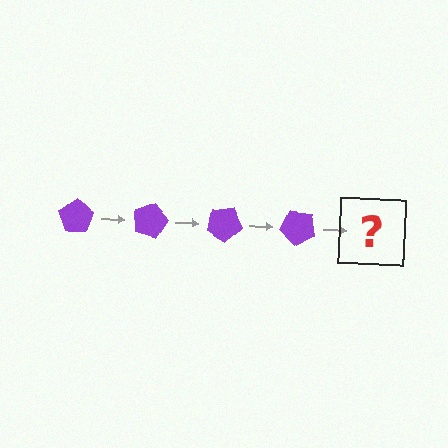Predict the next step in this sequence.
The next step is a purple pentagon rotated 60 degrees.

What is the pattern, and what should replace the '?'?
The pattern is that the pentagon rotates 15 degrees each step. The '?' should be a purple pentagon rotated 60 degrees.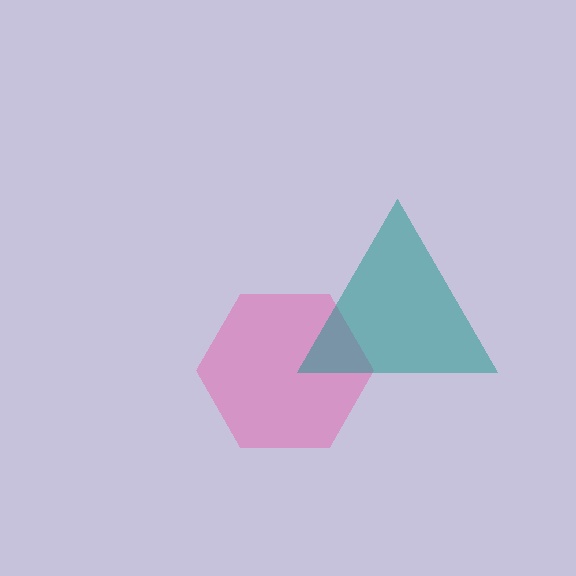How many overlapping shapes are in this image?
There are 2 overlapping shapes in the image.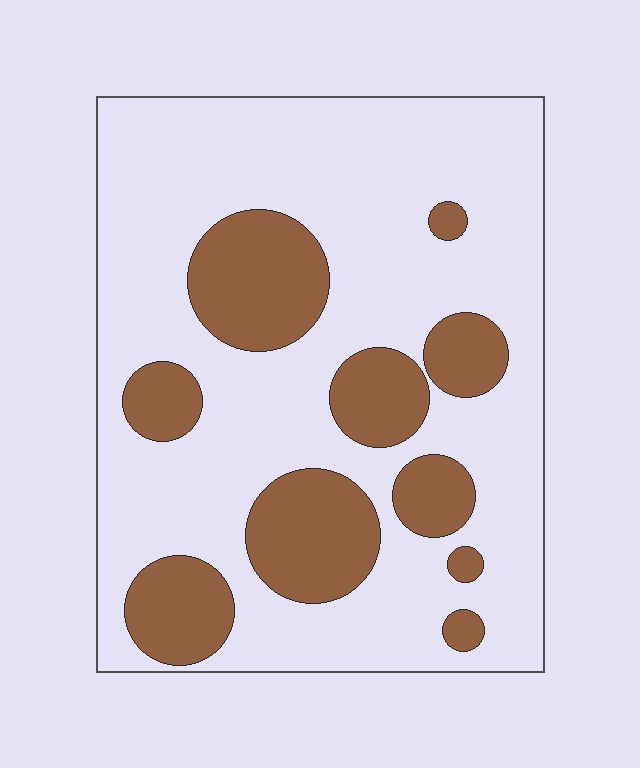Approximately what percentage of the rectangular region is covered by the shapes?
Approximately 25%.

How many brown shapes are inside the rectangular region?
10.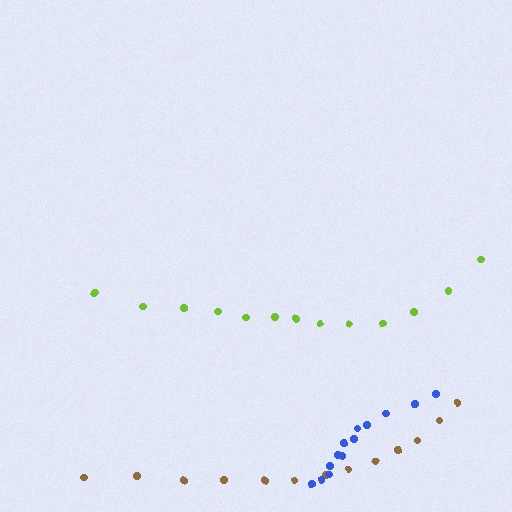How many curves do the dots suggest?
There are 3 distinct paths.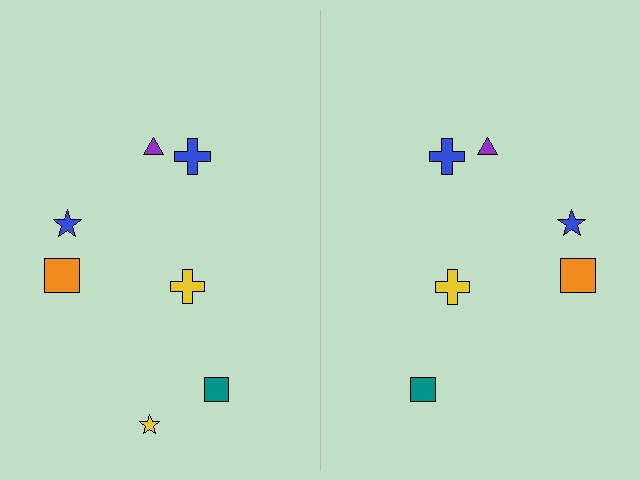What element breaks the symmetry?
A yellow star is missing from the right side.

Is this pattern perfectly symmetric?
No, the pattern is not perfectly symmetric. A yellow star is missing from the right side.